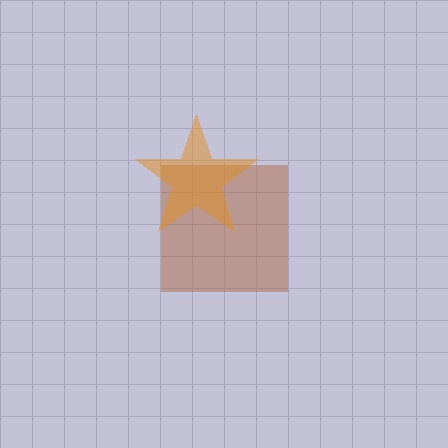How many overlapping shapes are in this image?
There are 2 overlapping shapes in the image.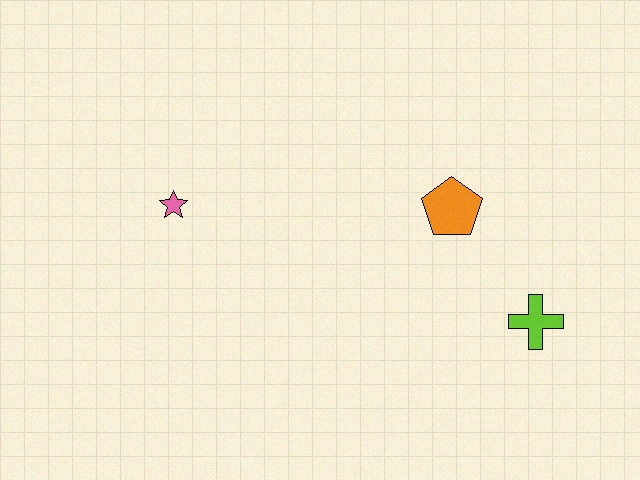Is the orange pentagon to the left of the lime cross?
Yes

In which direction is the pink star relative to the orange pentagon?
The pink star is to the left of the orange pentagon.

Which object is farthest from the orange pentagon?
The pink star is farthest from the orange pentagon.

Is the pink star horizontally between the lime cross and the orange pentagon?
No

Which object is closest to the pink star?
The orange pentagon is closest to the pink star.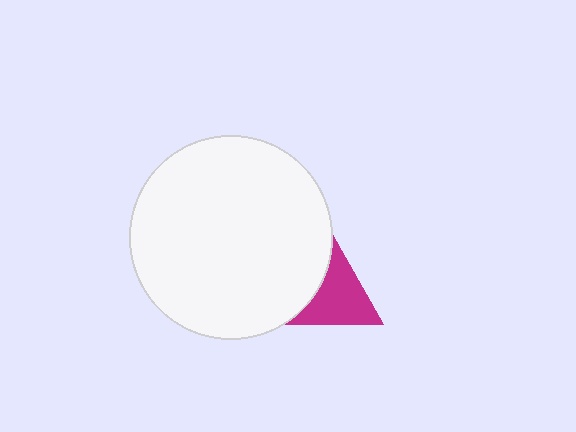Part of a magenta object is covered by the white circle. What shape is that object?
It is a triangle.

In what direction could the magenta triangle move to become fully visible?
The magenta triangle could move right. That would shift it out from behind the white circle entirely.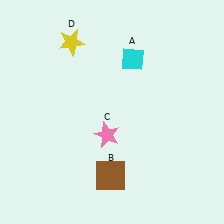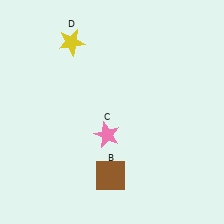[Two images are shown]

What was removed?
The cyan diamond (A) was removed in Image 2.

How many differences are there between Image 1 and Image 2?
There is 1 difference between the two images.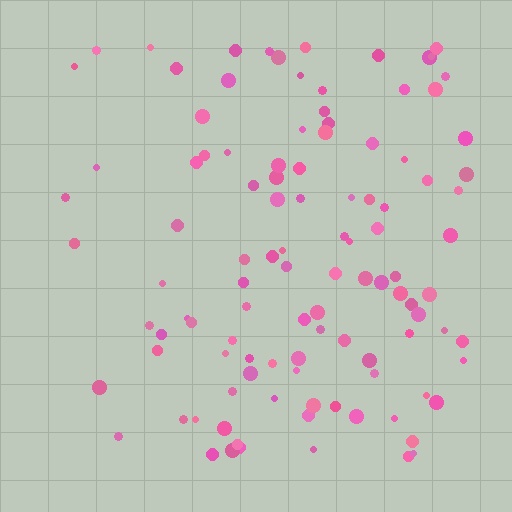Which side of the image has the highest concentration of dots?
The right.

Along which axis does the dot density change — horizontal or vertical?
Horizontal.